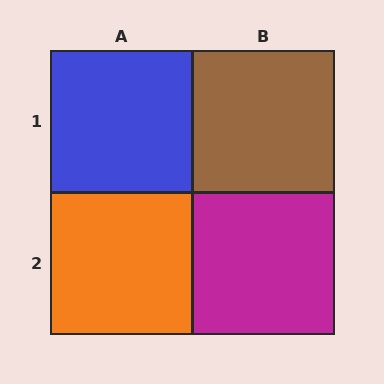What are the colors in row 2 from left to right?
Orange, magenta.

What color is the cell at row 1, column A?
Blue.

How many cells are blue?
1 cell is blue.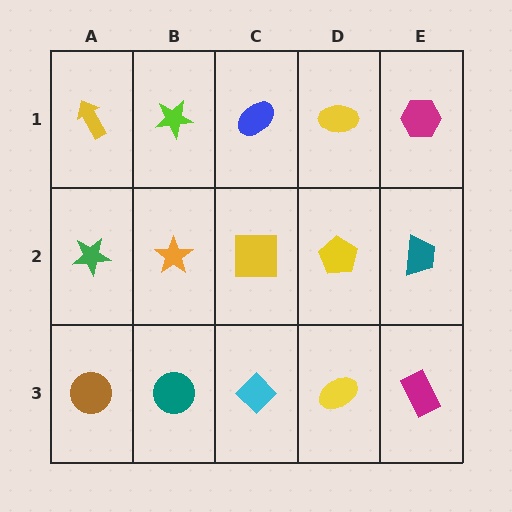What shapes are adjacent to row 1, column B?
An orange star (row 2, column B), a yellow arrow (row 1, column A), a blue ellipse (row 1, column C).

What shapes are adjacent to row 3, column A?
A green star (row 2, column A), a teal circle (row 3, column B).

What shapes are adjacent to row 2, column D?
A yellow ellipse (row 1, column D), a yellow ellipse (row 3, column D), a yellow square (row 2, column C), a teal trapezoid (row 2, column E).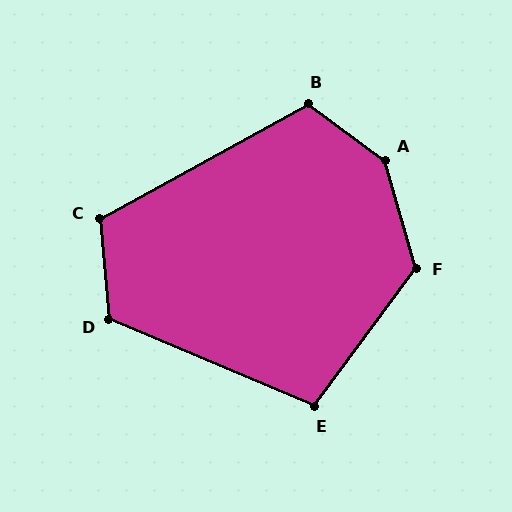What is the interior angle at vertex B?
Approximately 115 degrees (obtuse).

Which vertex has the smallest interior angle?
E, at approximately 104 degrees.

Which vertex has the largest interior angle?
A, at approximately 142 degrees.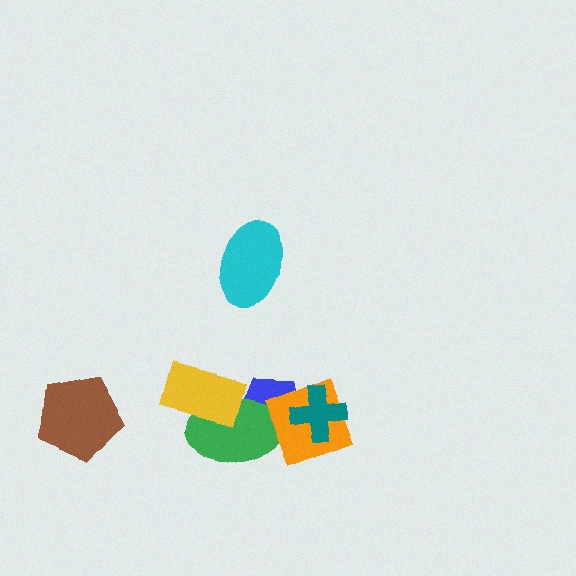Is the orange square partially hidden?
Yes, it is partially covered by another shape.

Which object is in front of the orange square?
The teal cross is in front of the orange square.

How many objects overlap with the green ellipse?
3 objects overlap with the green ellipse.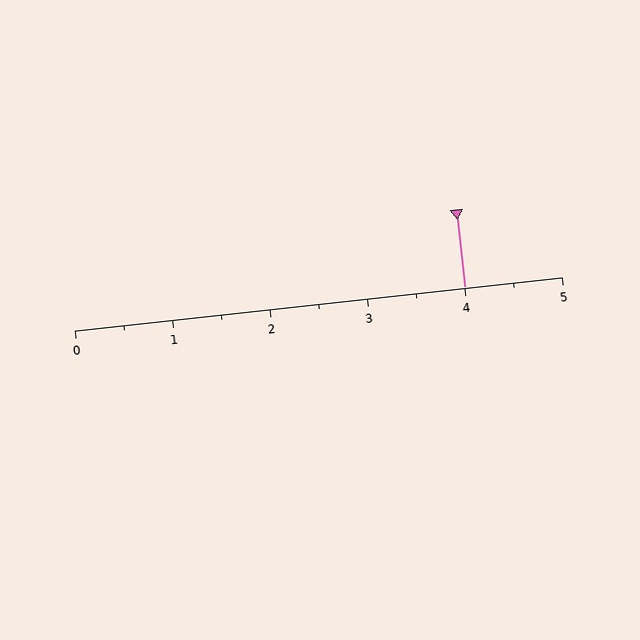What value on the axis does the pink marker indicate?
The marker indicates approximately 4.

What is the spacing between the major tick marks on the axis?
The major ticks are spaced 1 apart.